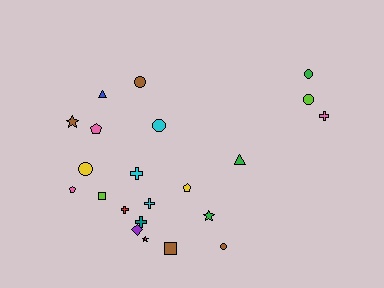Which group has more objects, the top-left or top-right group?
The top-left group.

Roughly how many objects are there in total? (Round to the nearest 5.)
Roughly 20 objects in total.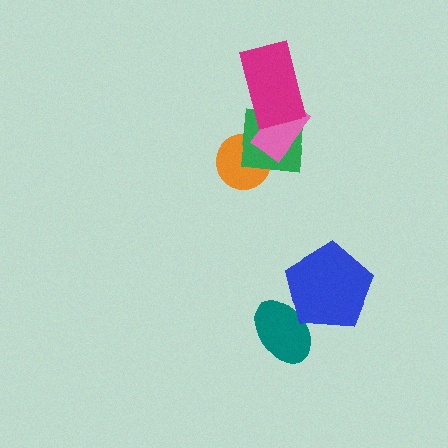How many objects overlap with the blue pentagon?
1 object overlaps with the blue pentagon.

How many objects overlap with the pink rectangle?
2 objects overlap with the pink rectangle.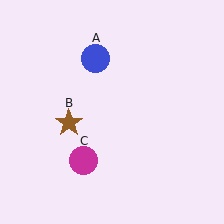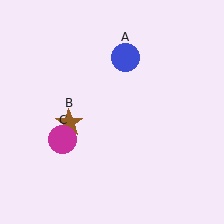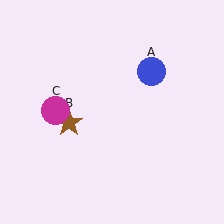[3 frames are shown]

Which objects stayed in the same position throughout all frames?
Brown star (object B) remained stationary.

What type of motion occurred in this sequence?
The blue circle (object A), magenta circle (object C) rotated clockwise around the center of the scene.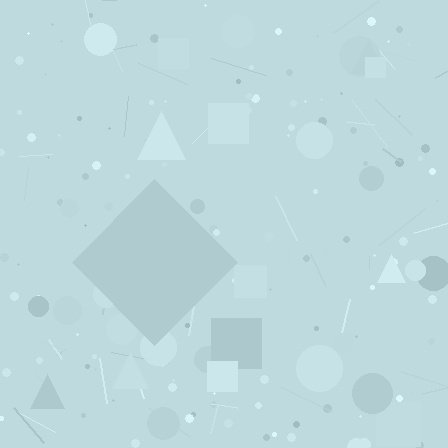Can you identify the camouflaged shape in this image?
The camouflaged shape is a diamond.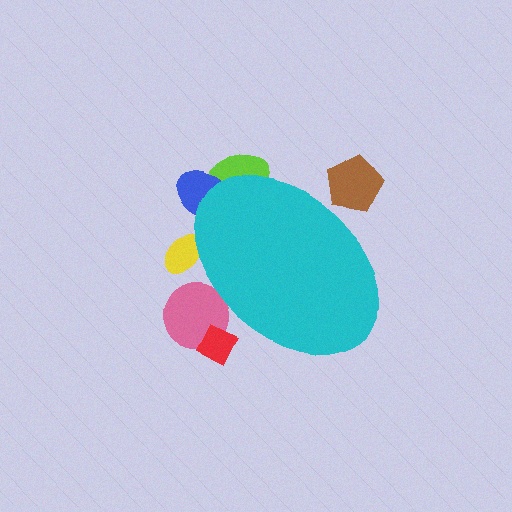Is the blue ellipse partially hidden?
Yes, the blue ellipse is partially hidden behind the cyan ellipse.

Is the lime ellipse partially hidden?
Yes, the lime ellipse is partially hidden behind the cyan ellipse.